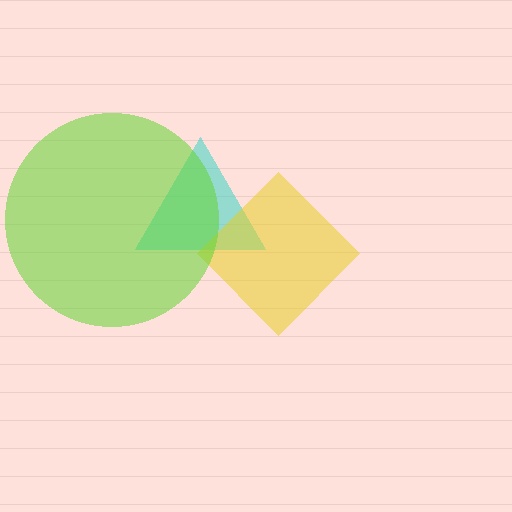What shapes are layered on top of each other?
The layered shapes are: a cyan triangle, a yellow diamond, a lime circle.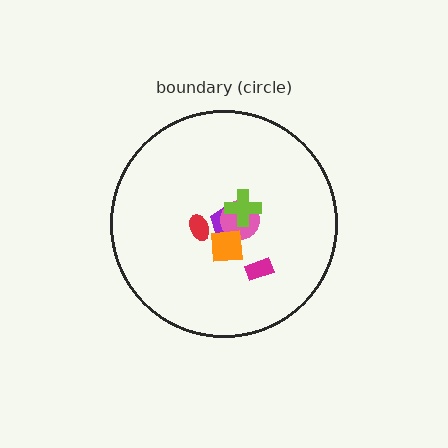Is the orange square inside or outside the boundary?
Inside.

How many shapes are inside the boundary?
6 inside, 0 outside.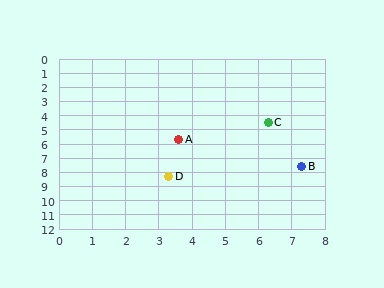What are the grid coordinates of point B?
Point B is at approximately (7.3, 7.6).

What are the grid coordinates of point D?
Point D is at approximately (3.3, 8.3).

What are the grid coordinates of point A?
Point A is at approximately (3.6, 5.7).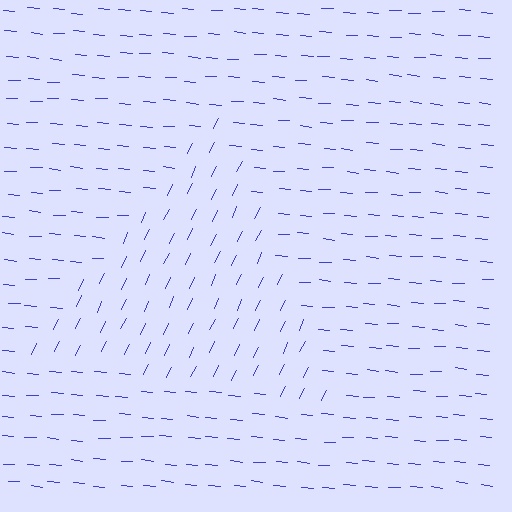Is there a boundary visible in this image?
Yes, there is a texture boundary formed by a change in line orientation.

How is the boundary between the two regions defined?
The boundary is defined purely by a change in line orientation (approximately 69 degrees difference). All lines are the same color and thickness.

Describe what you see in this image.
The image is filled with small blue line segments. A triangle region in the image has lines oriented differently from the surrounding lines, creating a visible texture boundary.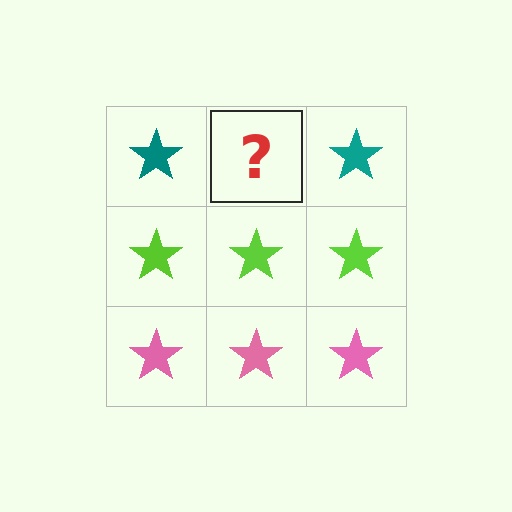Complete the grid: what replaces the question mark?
The question mark should be replaced with a teal star.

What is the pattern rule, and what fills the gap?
The rule is that each row has a consistent color. The gap should be filled with a teal star.